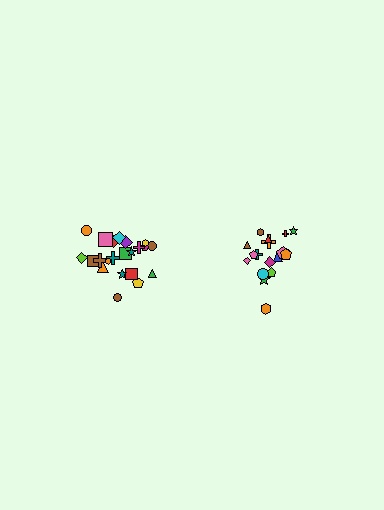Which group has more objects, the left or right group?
The left group.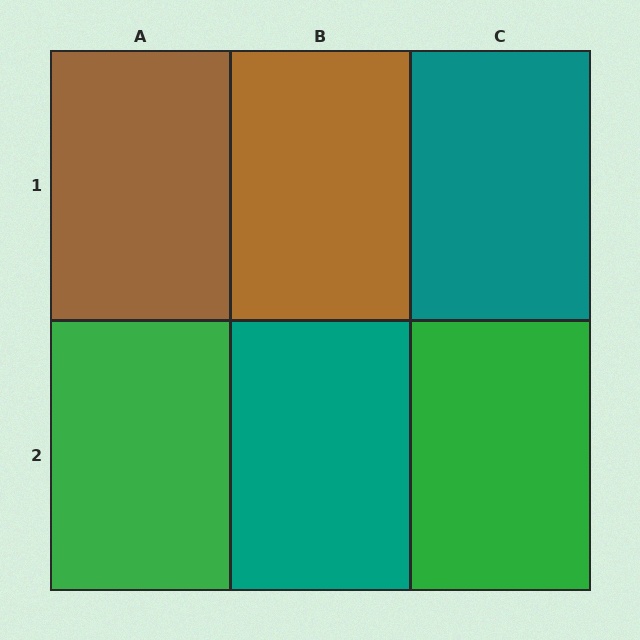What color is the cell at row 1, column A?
Brown.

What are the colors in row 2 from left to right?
Green, teal, green.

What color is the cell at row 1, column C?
Teal.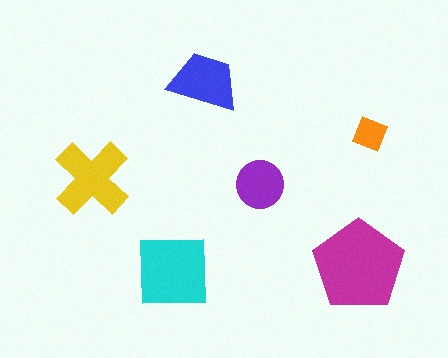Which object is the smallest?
The orange diamond.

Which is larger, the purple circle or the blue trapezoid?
The blue trapezoid.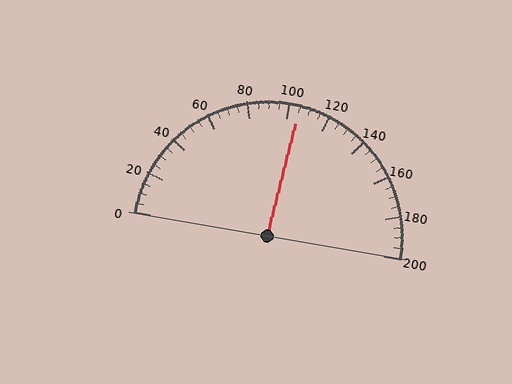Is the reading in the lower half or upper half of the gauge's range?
The reading is in the upper half of the range (0 to 200).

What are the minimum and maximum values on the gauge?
The gauge ranges from 0 to 200.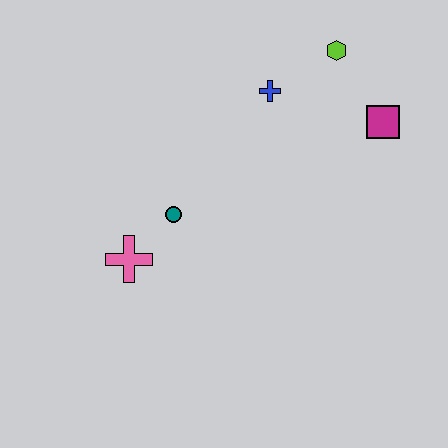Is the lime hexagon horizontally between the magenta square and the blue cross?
Yes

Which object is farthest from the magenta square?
The pink cross is farthest from the magenta square.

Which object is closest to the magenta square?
The lime hexagon is closest to the magenta square.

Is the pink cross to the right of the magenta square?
No